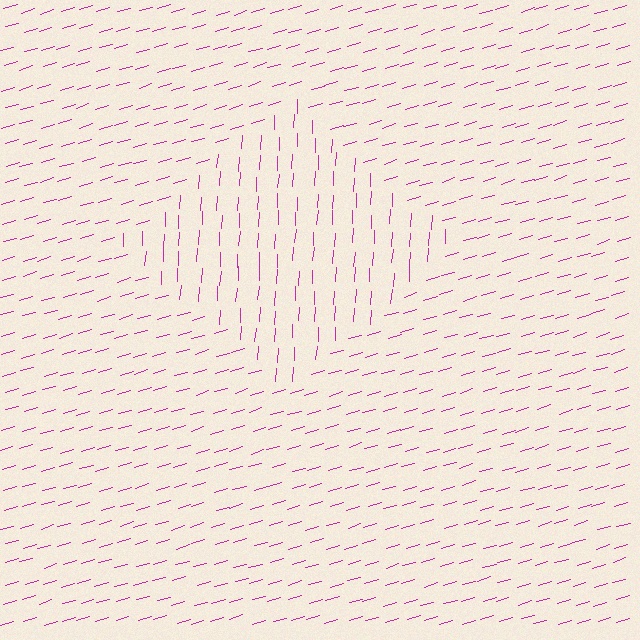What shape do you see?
I see a diamond.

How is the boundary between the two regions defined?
The boundary is defined purely by a change in line orientation (approximately 71 degrees difference). All lines are the same color and thickness.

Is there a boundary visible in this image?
Yes, there is a texture boundary formed by a change in line orientation.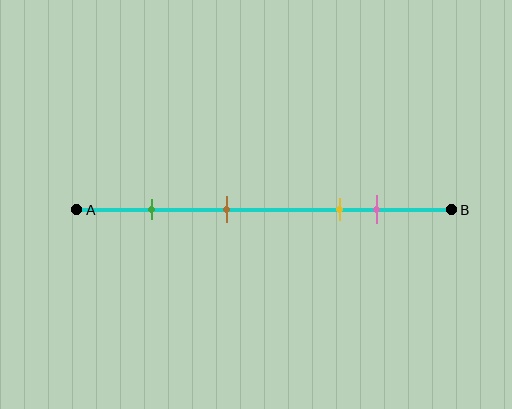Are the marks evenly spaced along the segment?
No, the marks are not evenly spaced.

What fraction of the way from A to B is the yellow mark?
The yellow mark is approximately 70% (0.7) of the way from A to B.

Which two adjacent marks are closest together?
The yellow and pink marks are the closest adjacent pair.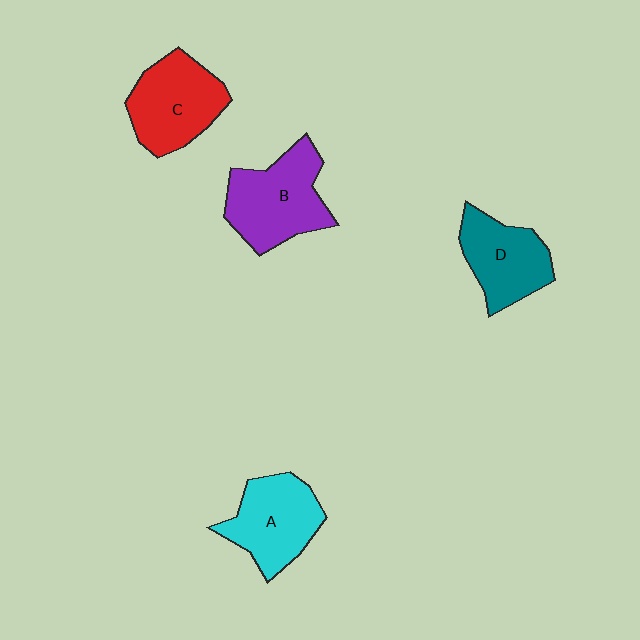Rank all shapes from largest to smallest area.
From largest to smallest: B (purple), C (red), A (cyan), D (teal).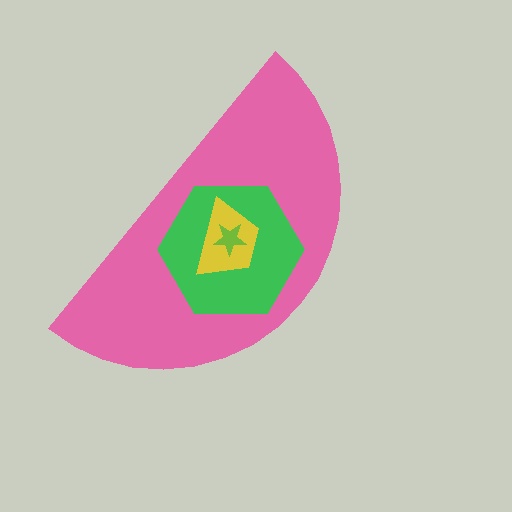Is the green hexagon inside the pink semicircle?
Yes.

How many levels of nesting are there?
4.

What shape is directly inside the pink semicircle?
The green hexagon.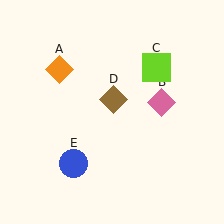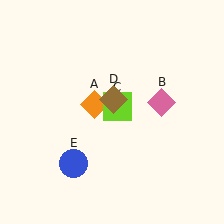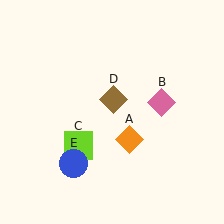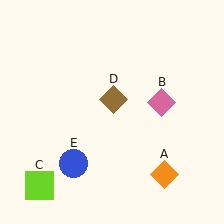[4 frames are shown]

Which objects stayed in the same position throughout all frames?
Pink diamond (object B) and brown diamond (object D) and blue circle (object E) remained stationary.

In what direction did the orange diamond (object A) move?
The orange diamond (object A) moved down and to the right.